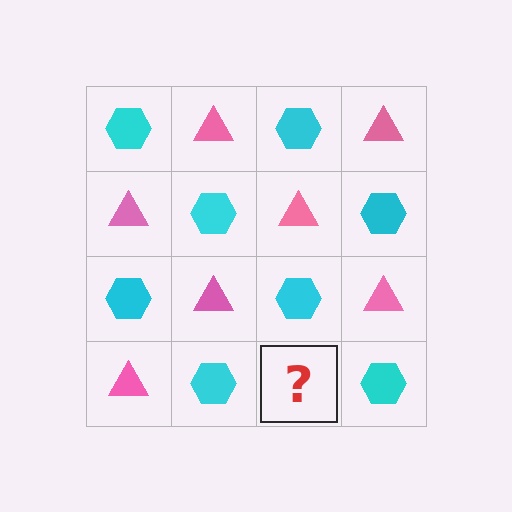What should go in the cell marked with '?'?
The missing cell should contain a pink triangle.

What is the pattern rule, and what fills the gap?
The rule is that it alternates cyan hexagon and pink triangle in a checkerboard pattern. The gap should be filled with a pink triangle.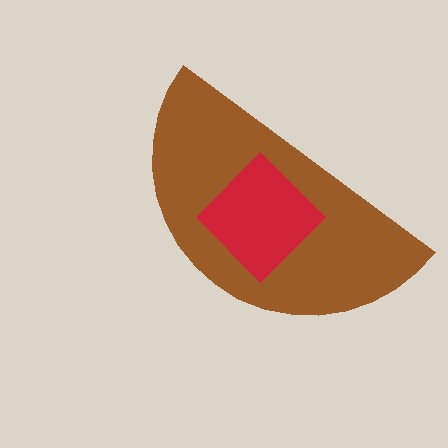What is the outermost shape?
The brown semicircle.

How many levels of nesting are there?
2.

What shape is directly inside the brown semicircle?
The red diamond.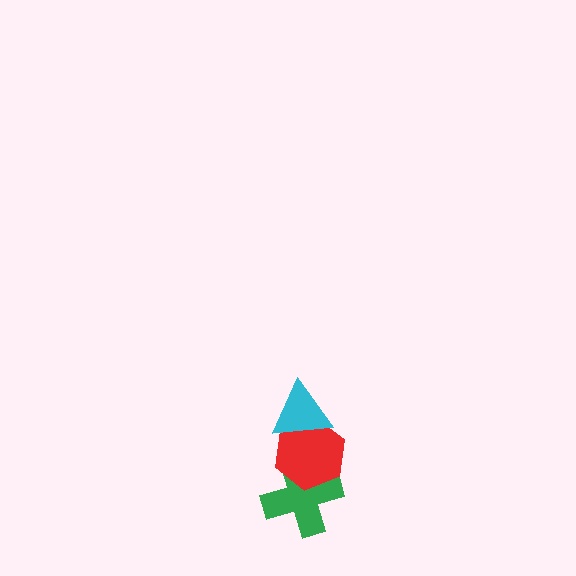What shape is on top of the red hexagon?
The cyan triangle is on top of the red hexagon.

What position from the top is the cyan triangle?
The cyan triangle is 1st from the top.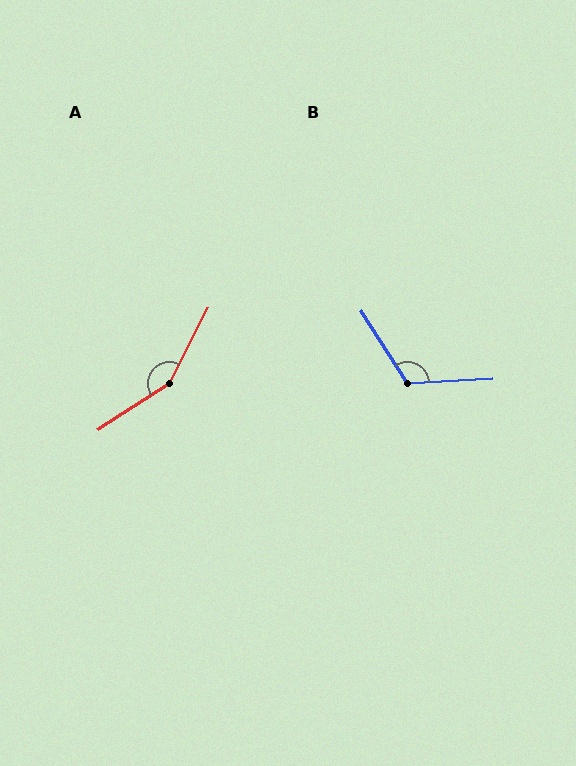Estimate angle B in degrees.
Approximately 119 degrees.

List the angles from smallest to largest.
B (119°), A (150°).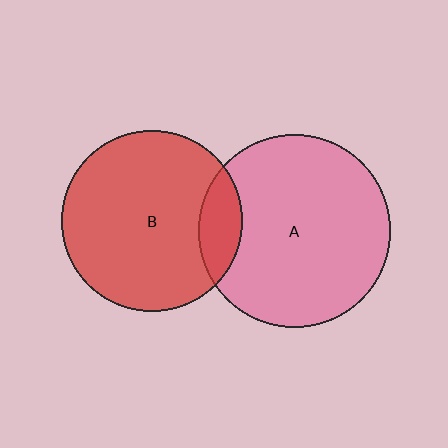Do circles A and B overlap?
Yes.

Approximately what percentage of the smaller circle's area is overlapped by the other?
Approximately 15%.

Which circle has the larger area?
Circle A (pink).